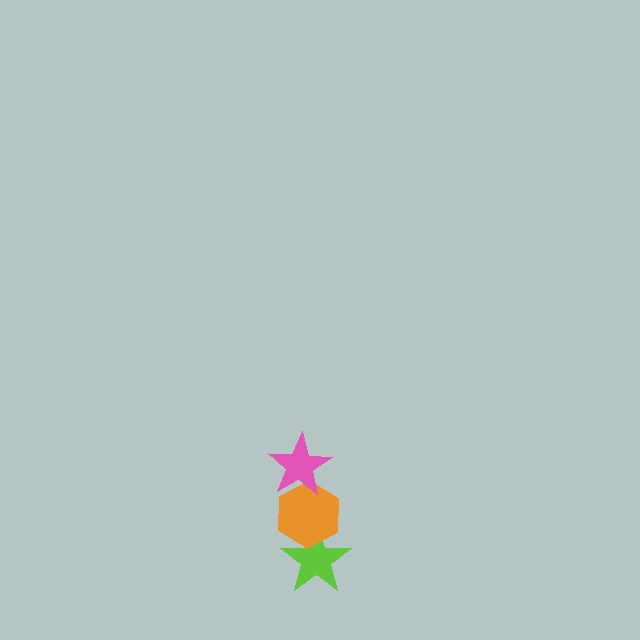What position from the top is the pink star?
The pink star is 1st from the top.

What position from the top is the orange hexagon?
The orange hexagon is 2nd from the top.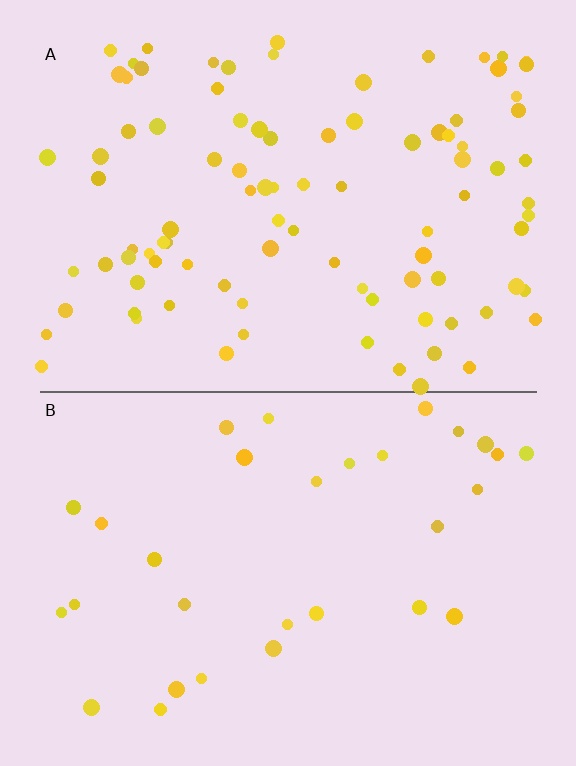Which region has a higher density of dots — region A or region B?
A (the top).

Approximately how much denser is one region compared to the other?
Approximately 3.1× — region A over region B.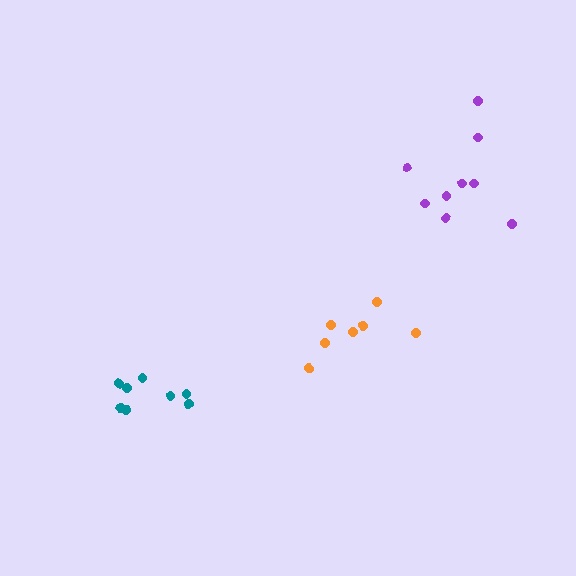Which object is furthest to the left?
The teal cluster is leftmost.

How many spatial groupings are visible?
There are 3 spatial groupings.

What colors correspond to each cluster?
The clusters are colored: teal, orange, purple.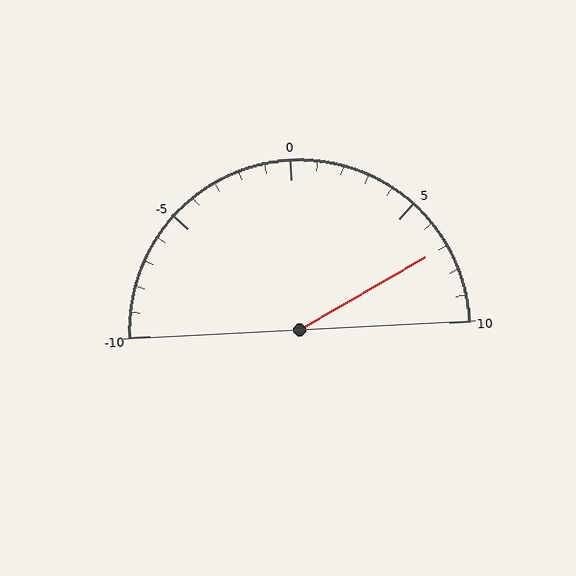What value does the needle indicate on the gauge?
The needle indicates approximately 7.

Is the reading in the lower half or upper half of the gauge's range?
The reading is in the upper half of the range (-10 to 10).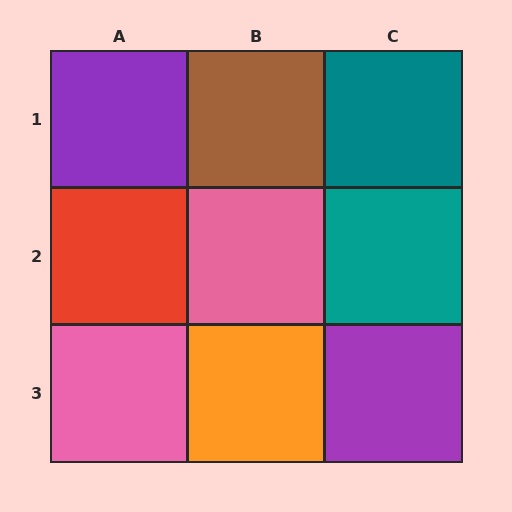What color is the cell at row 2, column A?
Red.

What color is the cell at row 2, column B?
Pink.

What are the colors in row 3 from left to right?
Pink, orange, purple.